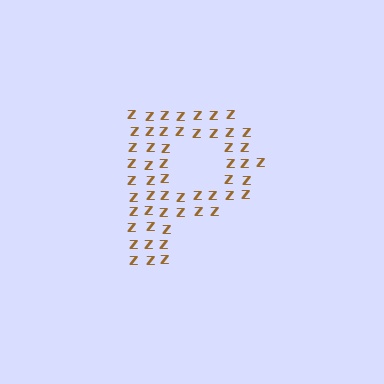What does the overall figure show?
The overall figure shows the letter P.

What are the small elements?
The small elements are letter Z's.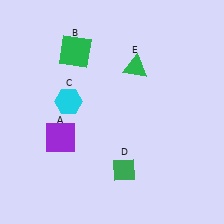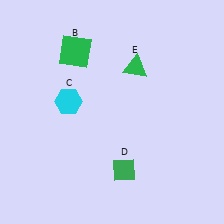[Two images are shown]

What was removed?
The purple square (A) was removed in Image 2.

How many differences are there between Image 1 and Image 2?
There is 1 difference between the two images.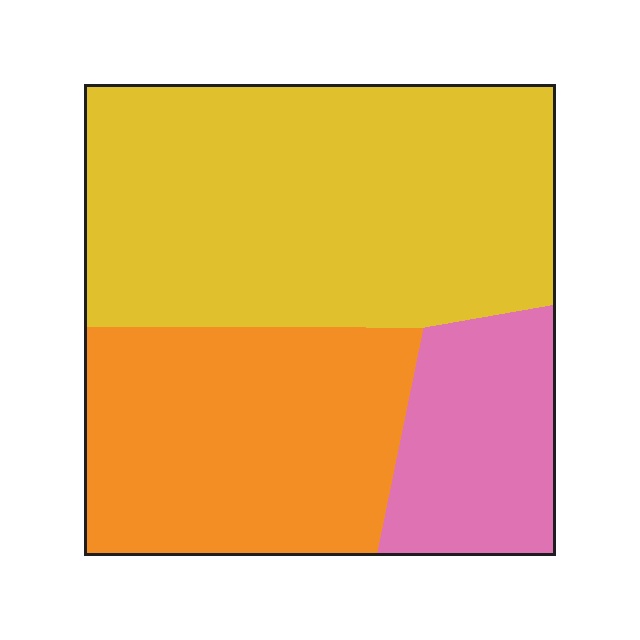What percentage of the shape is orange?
Orange takes up about one third (1/3) of the shape.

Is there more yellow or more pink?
Yellow.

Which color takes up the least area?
Pink, at roughly 15%.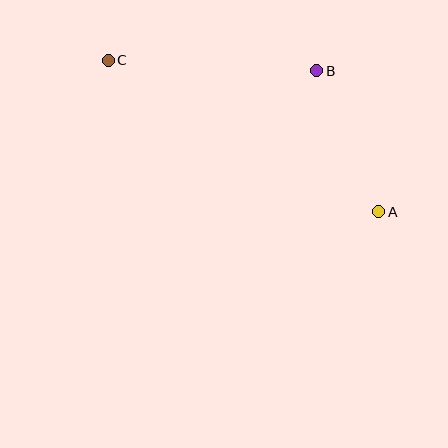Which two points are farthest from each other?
Points A and C are farthest from each other.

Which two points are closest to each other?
Points A and B are closest to each other.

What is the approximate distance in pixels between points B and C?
The distance between B and C is approximately 208 pixels.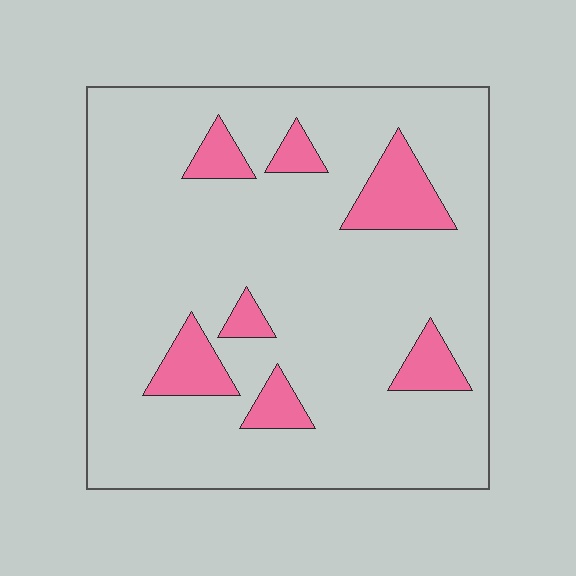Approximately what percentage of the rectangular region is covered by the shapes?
Approximately 15%.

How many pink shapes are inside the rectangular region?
7.